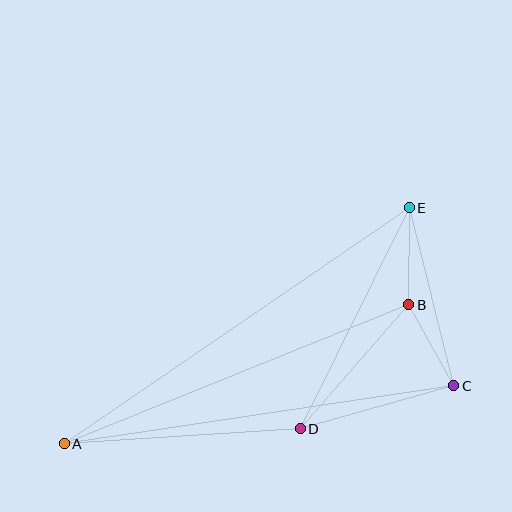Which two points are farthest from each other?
Points A and E are farthest from each other.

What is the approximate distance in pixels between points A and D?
The distance between A and D is approximately 236 pixels.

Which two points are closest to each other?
Points B and C are closest to each other.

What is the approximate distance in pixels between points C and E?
The distance between C and E is approximately 184 pixels.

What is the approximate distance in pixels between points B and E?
The distance between B and E is approximately 97 pixels.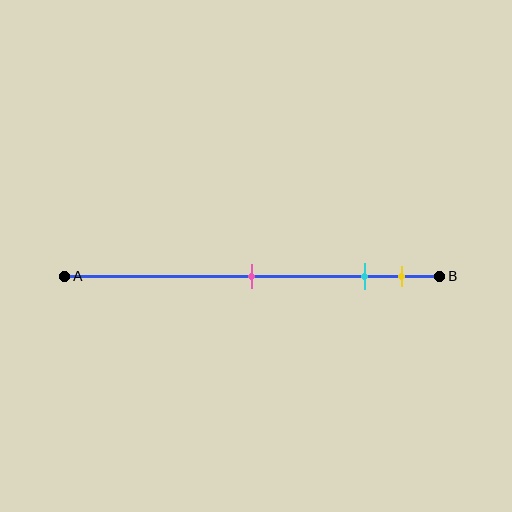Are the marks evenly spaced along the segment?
No, the marks are not evenly spaced.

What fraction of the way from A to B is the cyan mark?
The cyan mark is approximately 80% (0.8) of the way from A to B.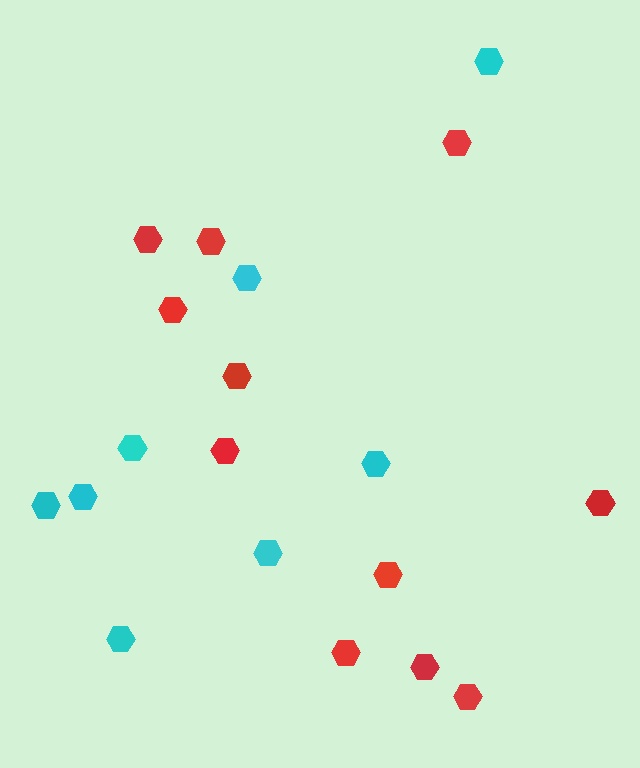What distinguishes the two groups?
There are 2 groups: one group of red hexagons (11) and one group of cyan hexagons (8).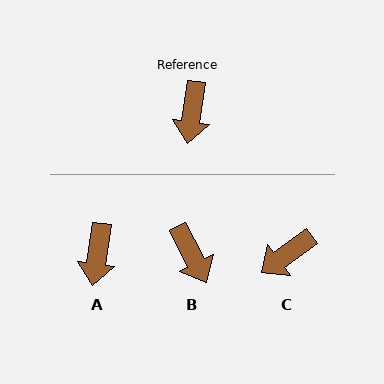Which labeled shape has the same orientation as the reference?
A.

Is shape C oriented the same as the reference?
No, it is off by about 46 degrees.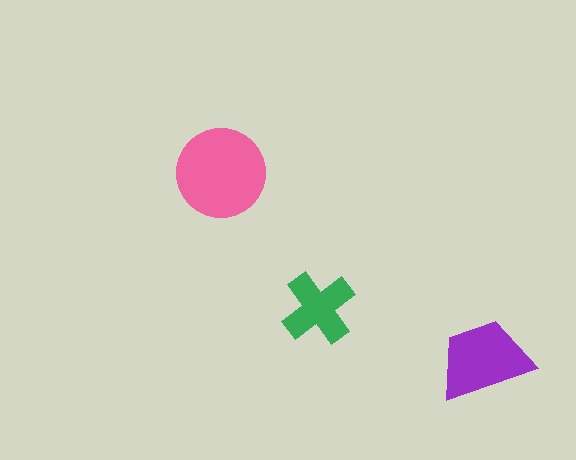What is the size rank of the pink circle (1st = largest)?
1st.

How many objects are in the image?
There are 3 objects in the image.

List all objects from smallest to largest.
The green cross, the purple trapezoid, the pink circle.